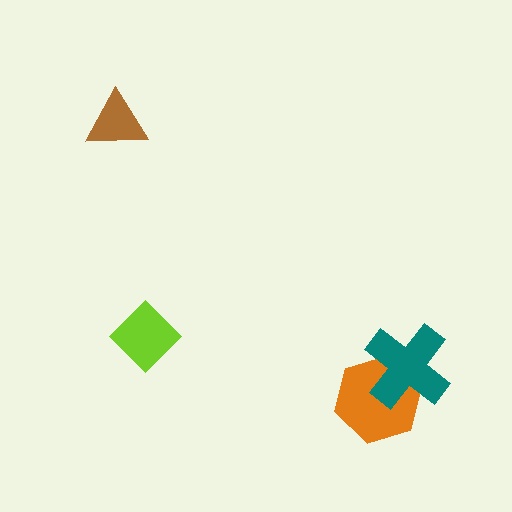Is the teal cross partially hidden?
No, no other shape covers it.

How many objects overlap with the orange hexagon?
1 object overlaps with the orange hexagon.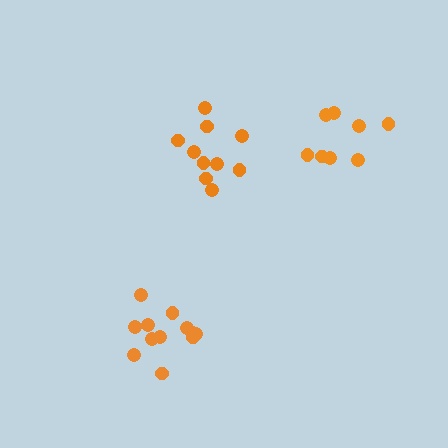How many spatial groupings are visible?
There are 3 spatial groupings.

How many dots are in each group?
Group 1: 8 dots, Group 2: 12 dots, Group 3: 10 dots (30 total).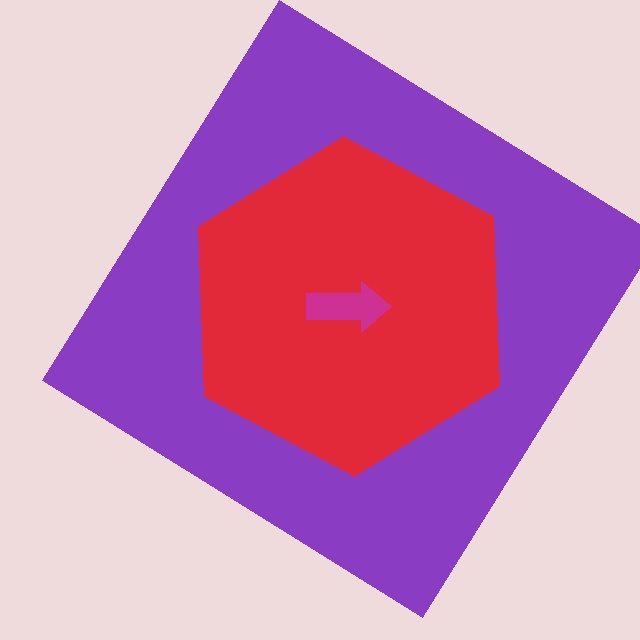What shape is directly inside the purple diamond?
The red hexagon.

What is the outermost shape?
The purple diamond.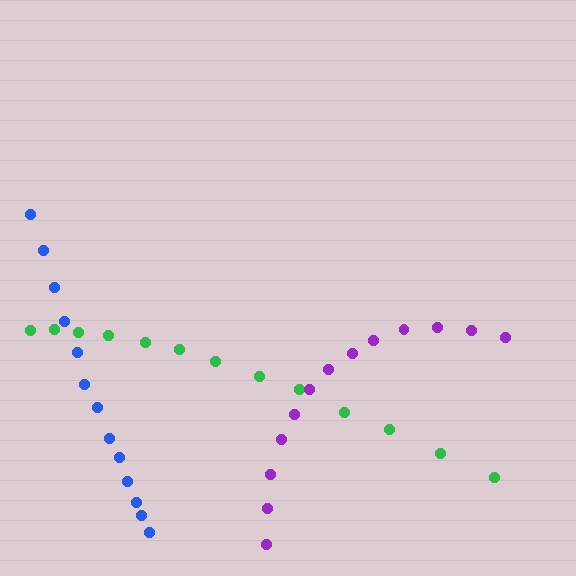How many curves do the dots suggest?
There are 3 distinct paths.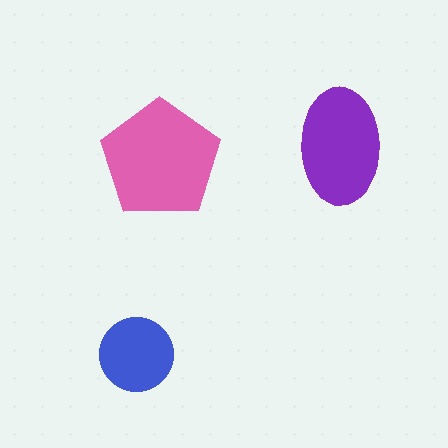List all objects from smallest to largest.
The blue circle, the purple ellipse, the pink pentagon.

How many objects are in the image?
There are 3 objects in the image.